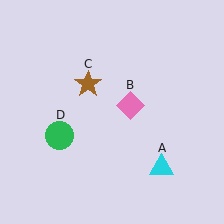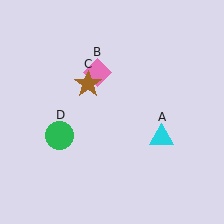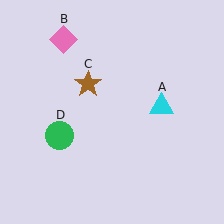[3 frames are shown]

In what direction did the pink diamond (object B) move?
The pink diamond (object B) moved up and to the left.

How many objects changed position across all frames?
2 objects changed position: cyan triangle (object A), pink diamond (object B).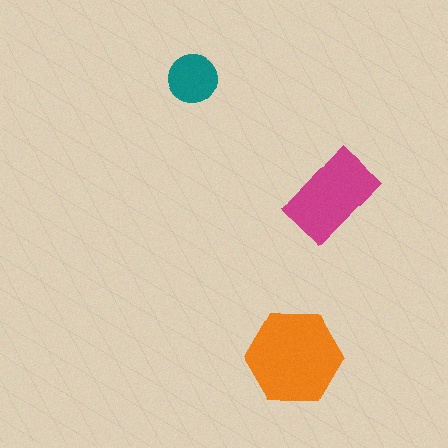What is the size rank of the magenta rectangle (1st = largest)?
2nd.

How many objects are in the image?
There are 3 objects in the image.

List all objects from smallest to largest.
The teal circle, the magenta rectangle, the orange hexagon.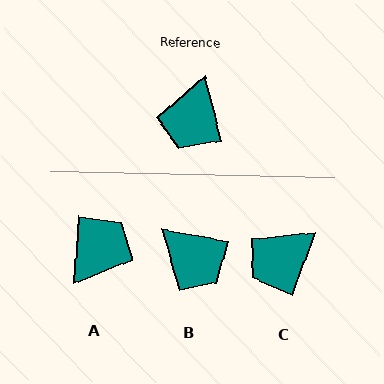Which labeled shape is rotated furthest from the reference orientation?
A, about 161 degrees away.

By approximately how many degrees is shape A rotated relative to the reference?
Approximately 161 degrees counter-clockwise.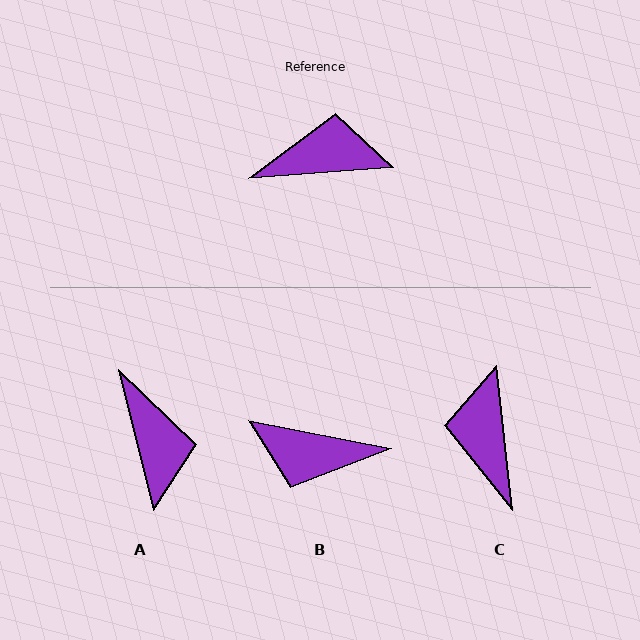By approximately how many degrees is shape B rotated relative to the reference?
Approximately 165 degrees counter-clockwise.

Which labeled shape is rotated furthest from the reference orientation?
B, about 165 degrees away.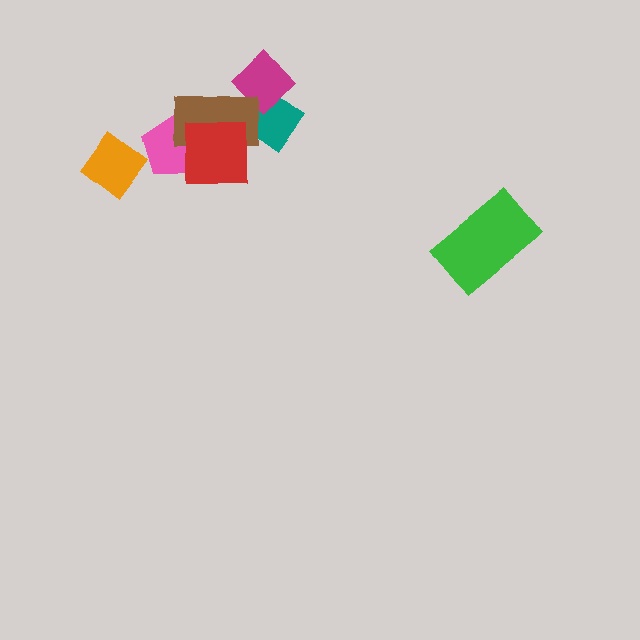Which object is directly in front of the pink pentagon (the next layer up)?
The brown rectangle is directly in front of the pink pentagon.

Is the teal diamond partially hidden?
Yes, it is partially covered by another shape.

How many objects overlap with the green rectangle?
0 objects overlap with the green rectangle.